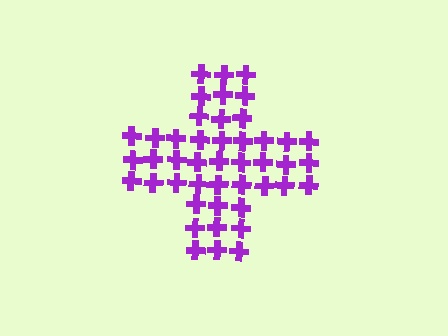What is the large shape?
The large shape is a cross.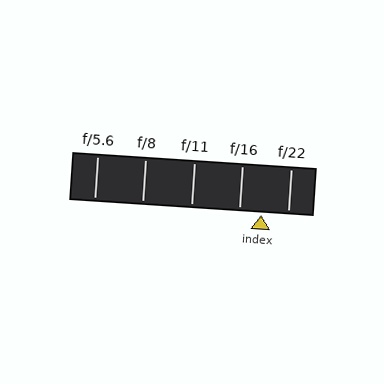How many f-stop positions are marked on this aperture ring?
There are 5 f-stop positions marked.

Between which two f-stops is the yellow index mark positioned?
The index mark is between f/16 and f/22.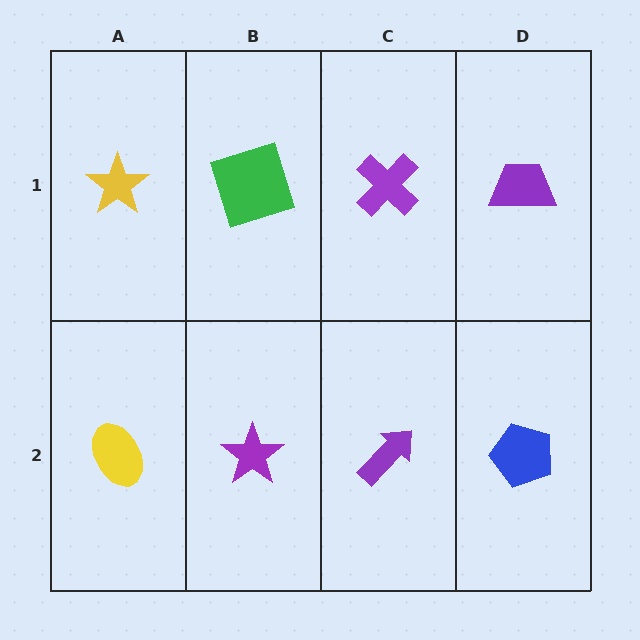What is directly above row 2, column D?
A purple trapezoid.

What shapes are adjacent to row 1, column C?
A purple arrow (row 2, column C), a green square (row 1, column B), a purple trapezoid (row 1, column D).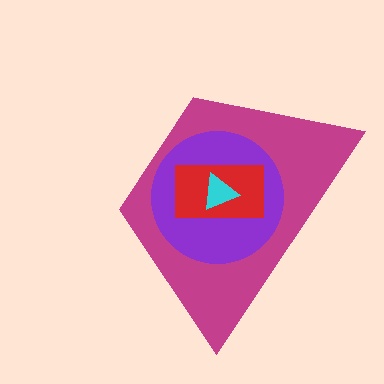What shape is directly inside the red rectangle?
The cyan triangle.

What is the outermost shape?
The magenta trapezoid.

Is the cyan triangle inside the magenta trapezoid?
Yes.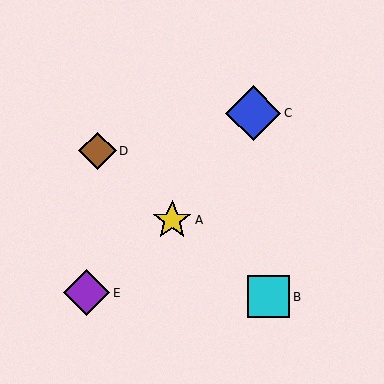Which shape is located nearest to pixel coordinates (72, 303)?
The purple diamond (labeled E) at (86, 293) is nearest to that location.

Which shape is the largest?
The blue diamond (labeled C) is the largest.